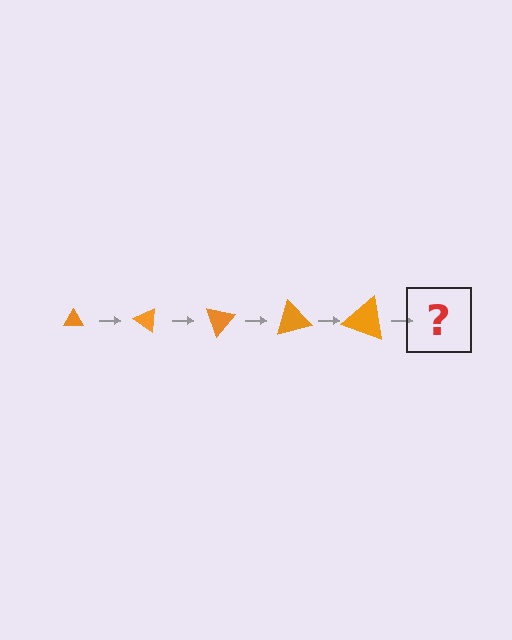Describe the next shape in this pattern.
It should be a triangle, larger than the previous one and rotated 175 degrees from the start.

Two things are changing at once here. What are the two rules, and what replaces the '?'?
The two rules are that the triangle grows larger each step and it rotates 35 degrees each step. The '?' should be a triangle, larger than the previous one and rotated 175 degrees from the start.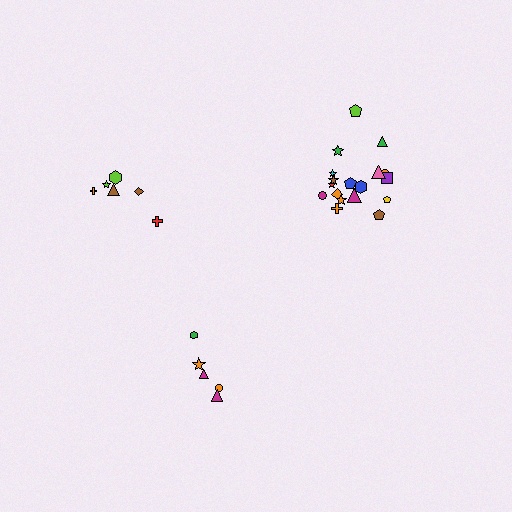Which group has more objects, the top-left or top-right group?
The top-right group.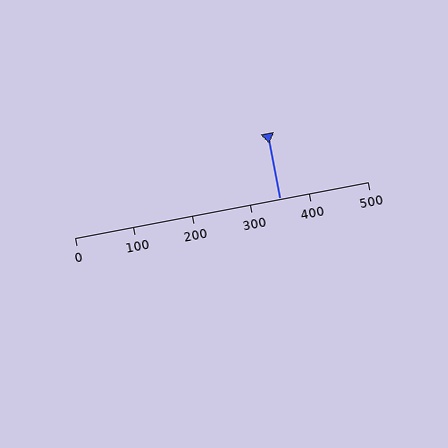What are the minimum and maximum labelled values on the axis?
The axis runs from 0 to 500.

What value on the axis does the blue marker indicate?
The marker indicates approximately 350.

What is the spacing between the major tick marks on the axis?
The major ticks are spaced 100 apart.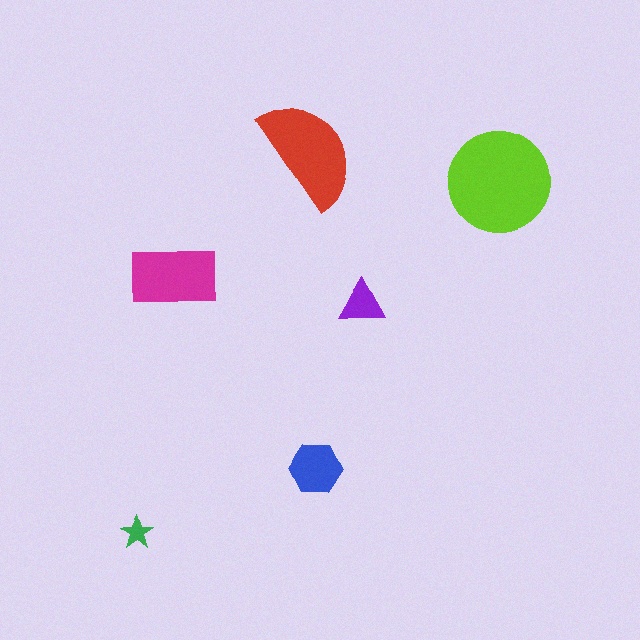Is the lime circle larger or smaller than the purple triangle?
Larger.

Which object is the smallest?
The green star.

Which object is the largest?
The lime circle.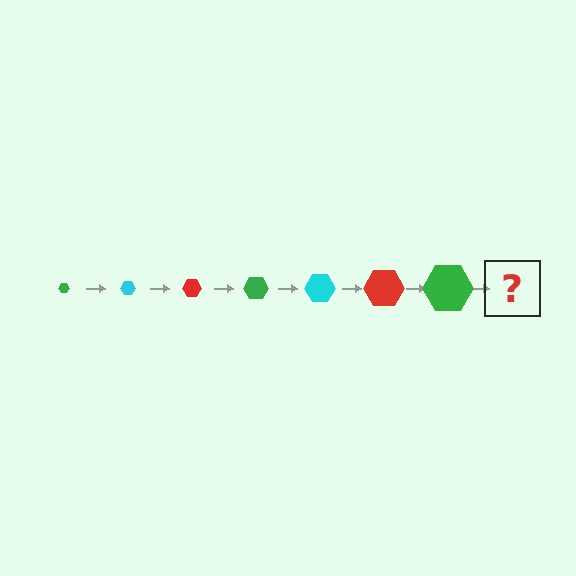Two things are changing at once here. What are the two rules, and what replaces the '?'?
The two rules are that the hexagon grows larger each step and the color cycles through green, cyan, and red. The '?' should be a cyan hexagon, larger than the previous one.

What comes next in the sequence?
The next element should be a cyan hexagon, larger than the previous one.